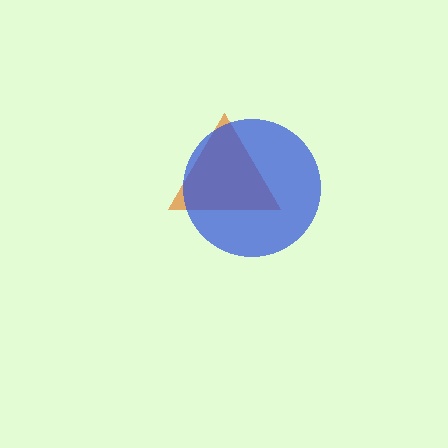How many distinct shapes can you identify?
There are 2 distinct shapes: an orange triangle, a blue circle.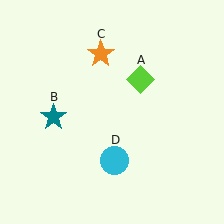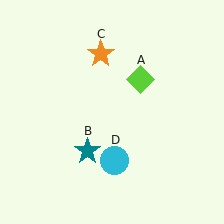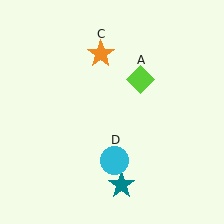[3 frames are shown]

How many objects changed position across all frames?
1 object changed position: teal star (object B).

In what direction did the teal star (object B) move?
The teal star (object B) moved down and to the right.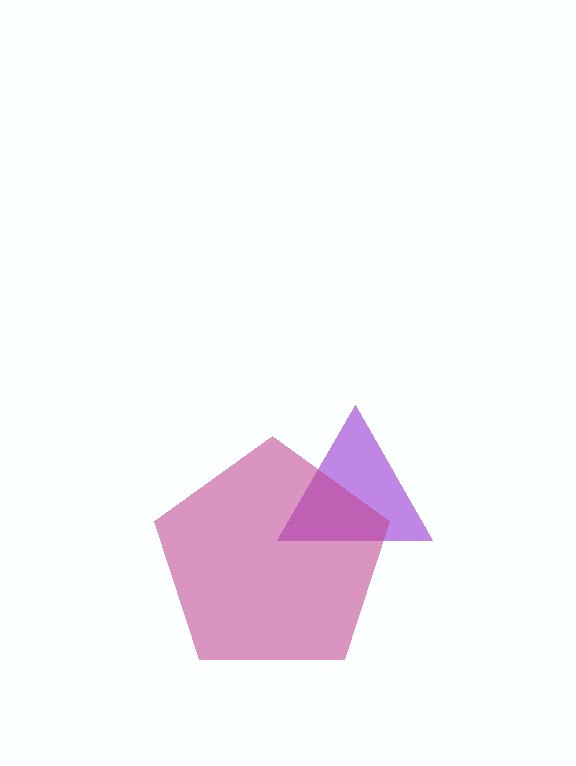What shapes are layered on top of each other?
The layered shapes are: a purple triangle, a magenta pentagon.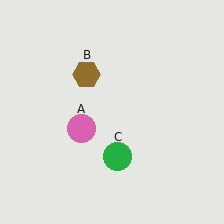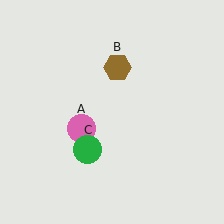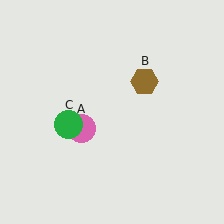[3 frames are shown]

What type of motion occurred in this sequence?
The brown hexagon (object B), green circle (object C) rotated clockwise around the center of the scene.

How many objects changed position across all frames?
2 objects changed position: brown hexagon (object B), green circle (object C).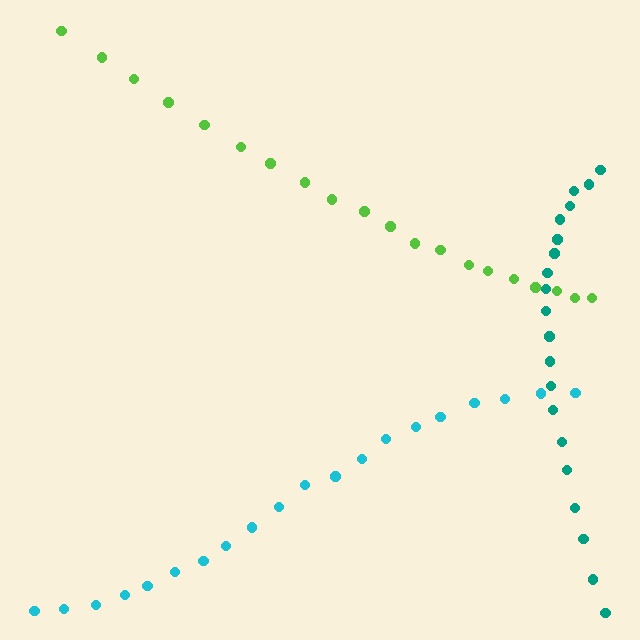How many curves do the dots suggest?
There are 3 distinct paths.